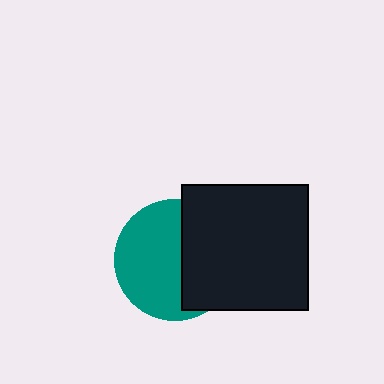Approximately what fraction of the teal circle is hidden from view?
Roughly 42% of the teal circle is hidden behind the black square.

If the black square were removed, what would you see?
You would see the complete teal circle.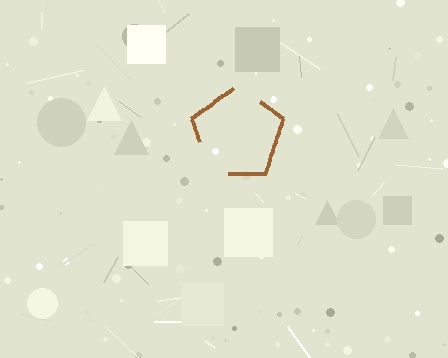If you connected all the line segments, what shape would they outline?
They would outline a pentagon.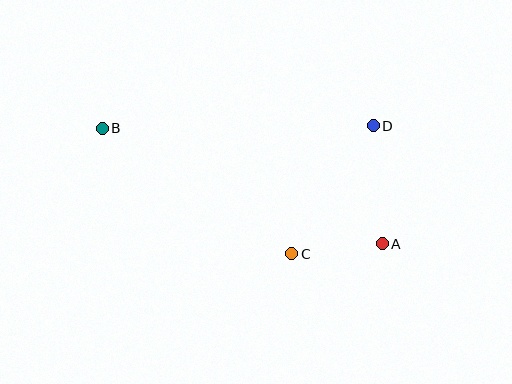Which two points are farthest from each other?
Points A and B are farthest from each other.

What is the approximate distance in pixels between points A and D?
The distance between A and D is approximately 118 pixels.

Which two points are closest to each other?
Points A and C are closest to each other.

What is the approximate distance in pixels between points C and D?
The distance between C and D is approximately 152 pixels.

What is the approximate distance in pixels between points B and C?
The distance between B and C is approximately 228 pixels.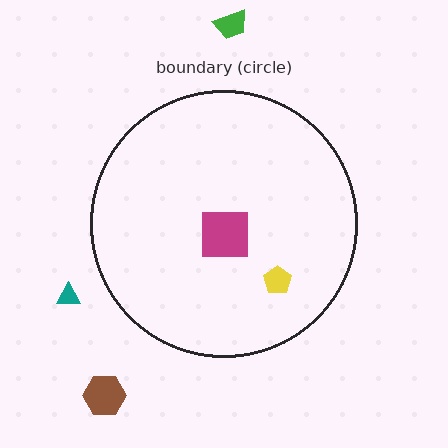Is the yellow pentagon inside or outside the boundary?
Inside.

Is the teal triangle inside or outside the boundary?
Outside.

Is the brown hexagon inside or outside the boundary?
Outside.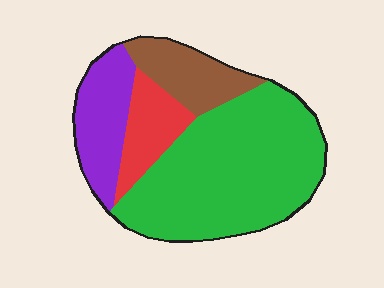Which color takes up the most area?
Green, at roughly 55%.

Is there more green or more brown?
Green.